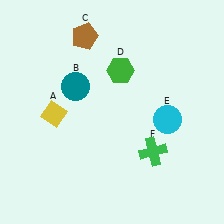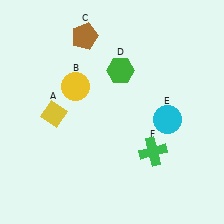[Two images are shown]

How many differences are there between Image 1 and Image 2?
There is 1 difference between the two images.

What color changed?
The circle (B) changed from teal in Image 1 to yellow in Image 2.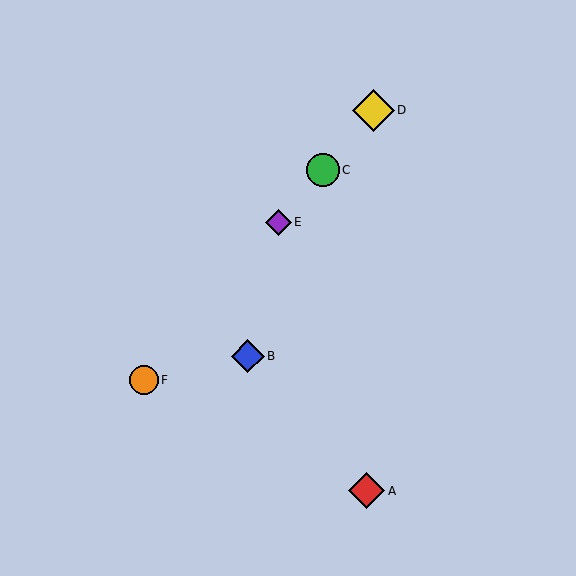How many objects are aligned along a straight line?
4 objects (C, D, E, F) are aligned along a straight line.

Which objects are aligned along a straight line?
Objects C, D, E, F are aligned along a straight line.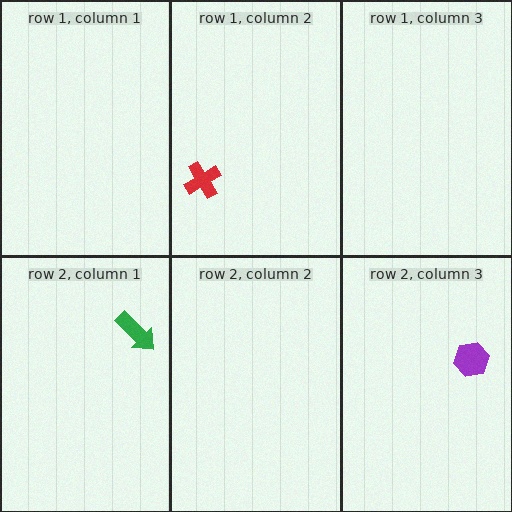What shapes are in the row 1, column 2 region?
The red cross.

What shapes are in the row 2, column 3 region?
The purple hexagon.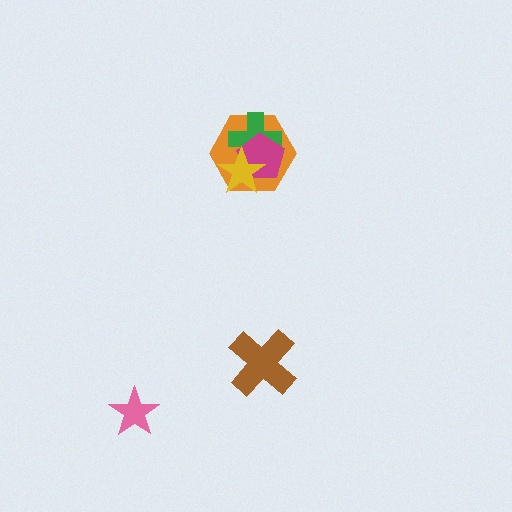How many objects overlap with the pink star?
0 objects overlap with the pink star.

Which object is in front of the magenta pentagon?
The yellow star is in front of the magenta pentagon.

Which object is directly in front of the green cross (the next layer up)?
The magenta pentagon is directly in front of the green cross.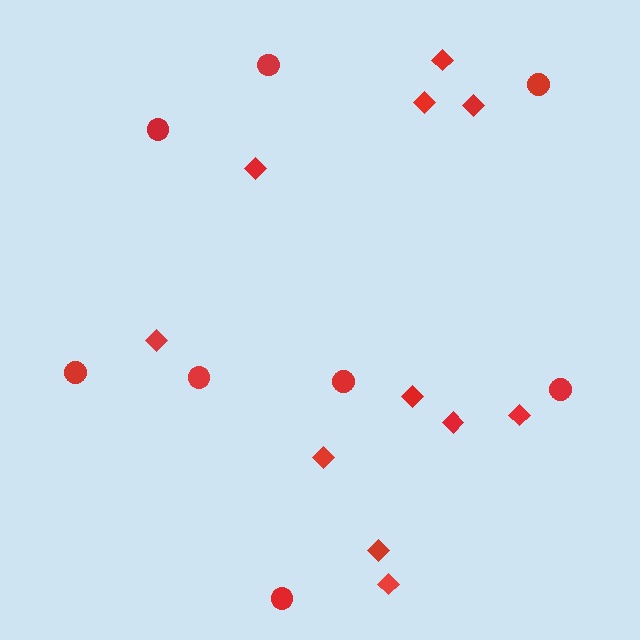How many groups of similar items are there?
There are 2 groups: one group of circles (8) and one group of diamonds (11).